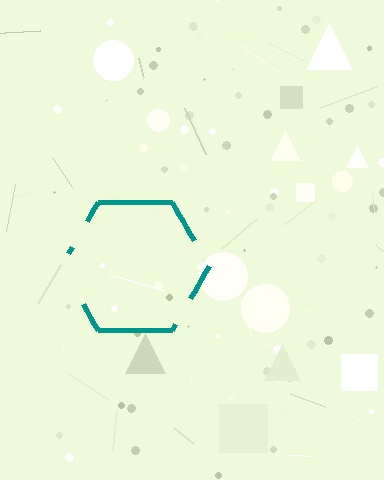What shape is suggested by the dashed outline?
The dashed outline suggests a hexagon.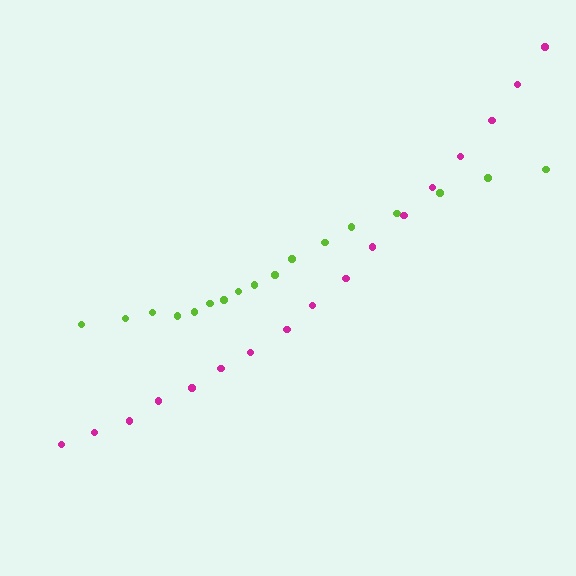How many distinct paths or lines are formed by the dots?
There are 2 distinct paths.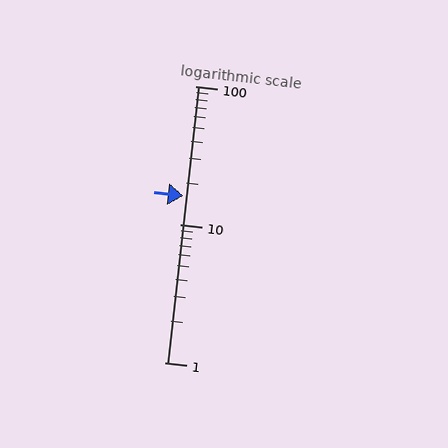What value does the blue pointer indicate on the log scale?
The pointer indicates approximately 16.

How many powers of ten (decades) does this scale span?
The scale spans 2 decades, from 1 to 100.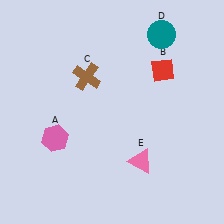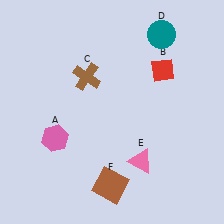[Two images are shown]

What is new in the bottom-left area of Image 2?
A brown square (F) was added in the bottom-left area of Image 2.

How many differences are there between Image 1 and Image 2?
There is 1 difference between the two images.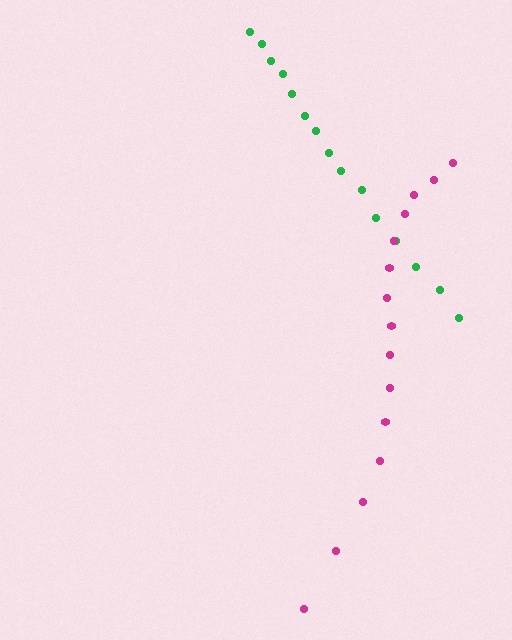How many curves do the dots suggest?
There are 2 distinct paths.